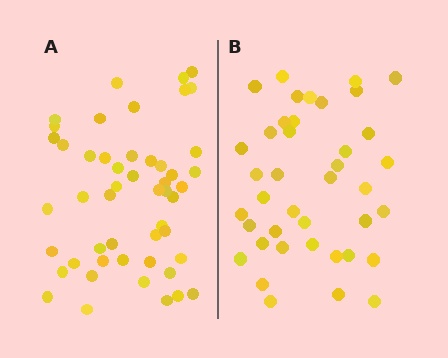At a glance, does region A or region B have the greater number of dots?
Region A (the left region) has more dots.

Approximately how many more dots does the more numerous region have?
Region A has roughly 10 or so more dots than region B.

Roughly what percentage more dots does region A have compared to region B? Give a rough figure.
About 25% more.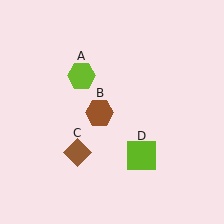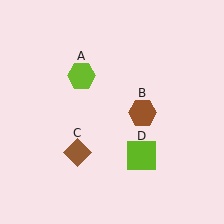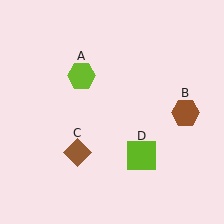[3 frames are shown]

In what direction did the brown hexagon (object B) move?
The brown hexagon (object B) moved right.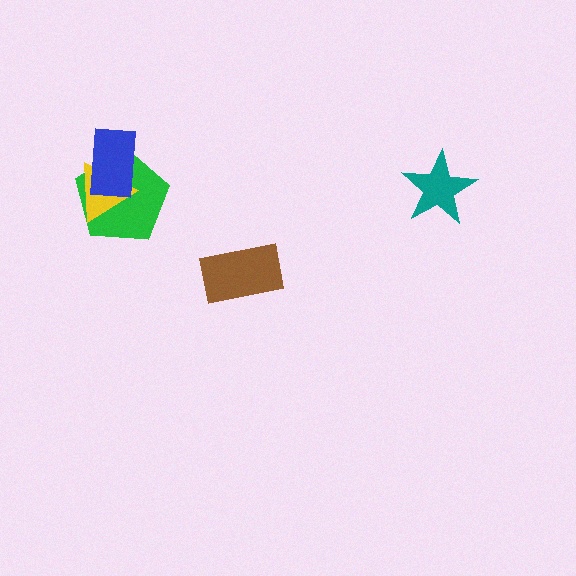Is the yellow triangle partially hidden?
Yes, it is partially covered by another shape.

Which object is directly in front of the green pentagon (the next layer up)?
The yellow triangle is directly in front of the green pentagon.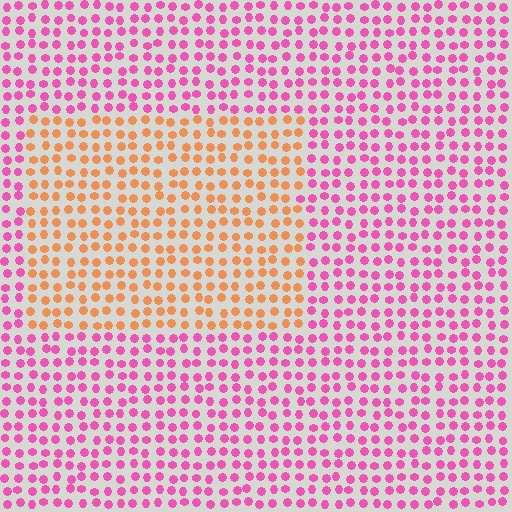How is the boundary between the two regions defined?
The boundary is defined purely by a slight shift in hue (about 62 degrees). Spacing, size, and orientation are identical on both sides.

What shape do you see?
I see a rectangle.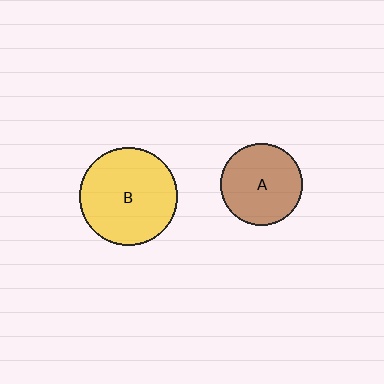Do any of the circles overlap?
No, none of the circles overlap.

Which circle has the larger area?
Circle B (yellow).